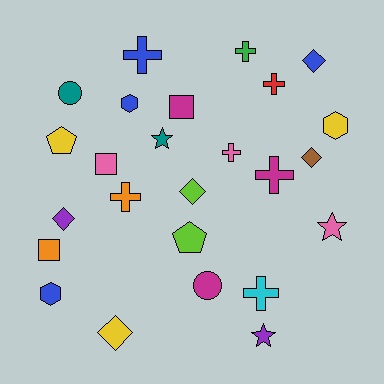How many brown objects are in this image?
There is 1 brown object.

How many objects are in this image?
There are 25 objects.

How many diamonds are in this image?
There are 5 diamonds.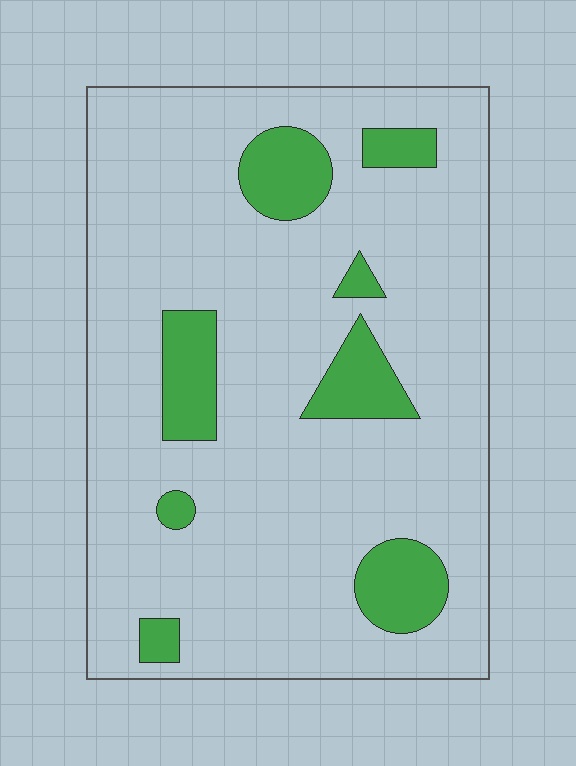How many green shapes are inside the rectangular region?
8.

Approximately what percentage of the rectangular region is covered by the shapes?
Approximately 15%.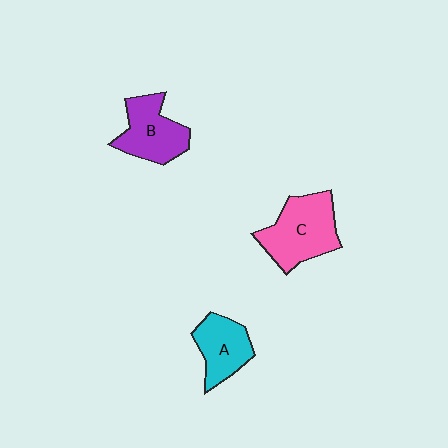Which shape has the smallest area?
Shape A (cyan).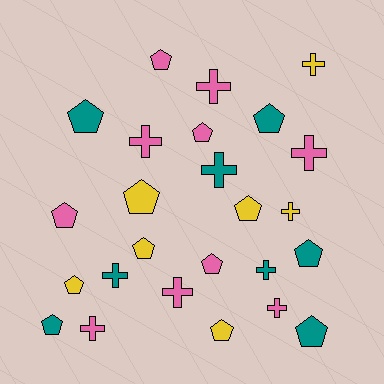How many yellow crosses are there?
There are 2 yellow crosses.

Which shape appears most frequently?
Pentagon, with 14 objects.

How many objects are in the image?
There are 25 objects.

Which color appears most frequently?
Pink, with 10 objects.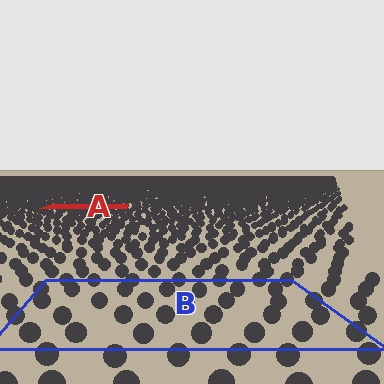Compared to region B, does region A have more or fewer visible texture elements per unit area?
Region A has more texture elements per unit area — they are packed more densely because it is farther away.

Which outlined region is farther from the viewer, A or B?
Region A is farther from the viewer — the texture elements inside it appear smaller and more densely packed.